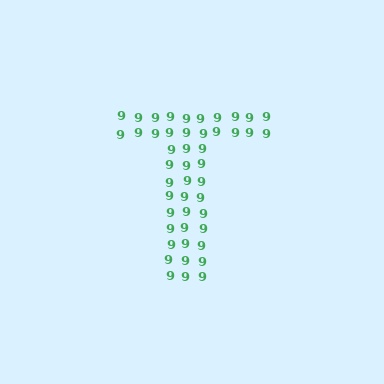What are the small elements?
The small elements are digit 9's.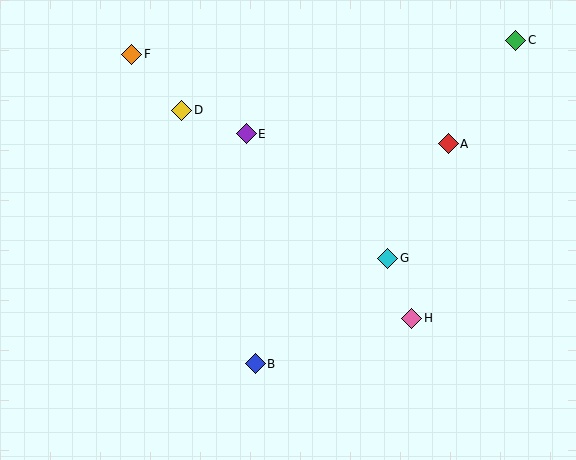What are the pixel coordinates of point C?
Point C is at (516, 40).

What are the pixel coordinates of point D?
Point D is at (182, 110).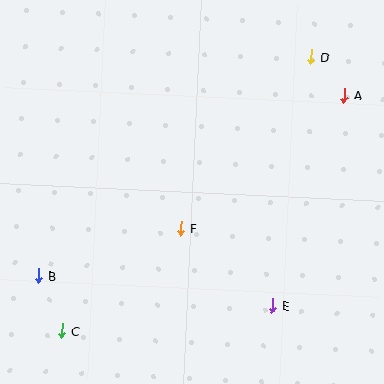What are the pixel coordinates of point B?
Point B is at (38, 276).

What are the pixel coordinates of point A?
Point A is at (344, 95).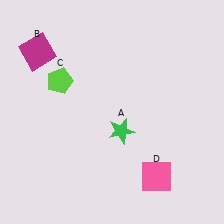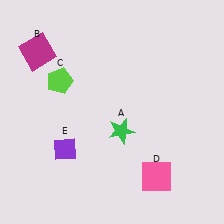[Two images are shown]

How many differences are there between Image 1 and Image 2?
There is 1 difference between the two images.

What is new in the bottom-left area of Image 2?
A purple diamond (E) was added in the bottom-left area of Image 2.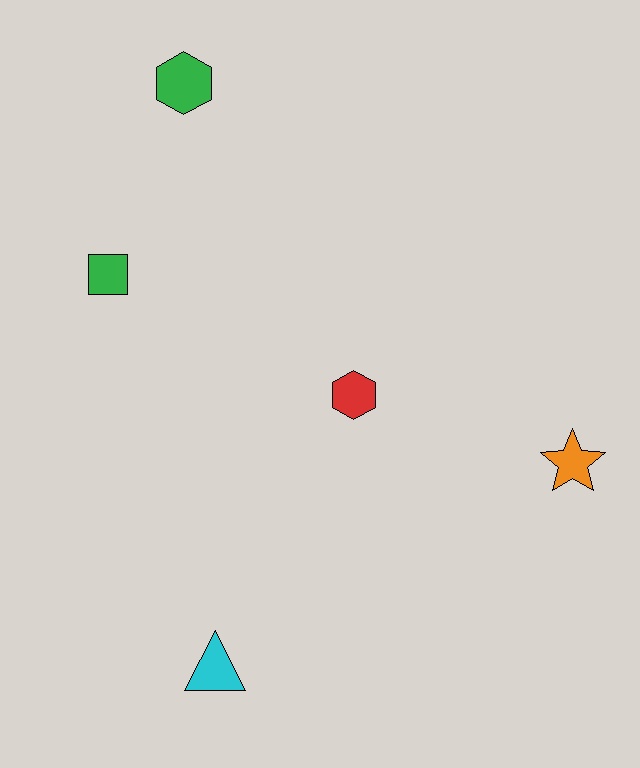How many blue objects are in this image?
There are no blue objects.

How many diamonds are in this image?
There are no diamonds.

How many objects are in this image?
There are 5 objects.